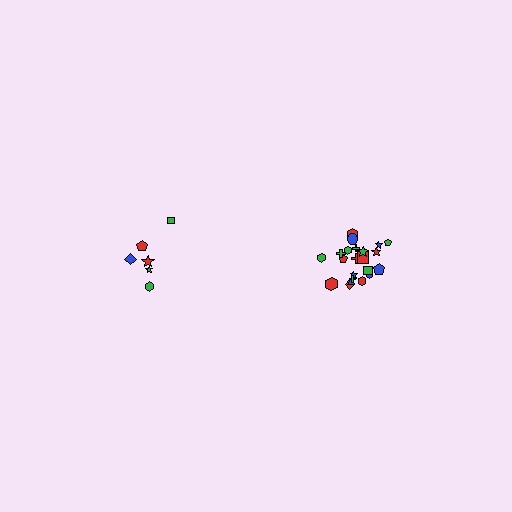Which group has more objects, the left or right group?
The right group.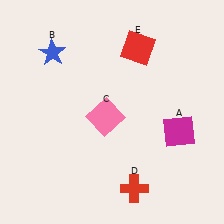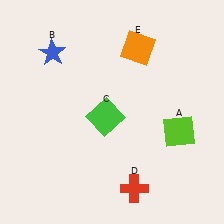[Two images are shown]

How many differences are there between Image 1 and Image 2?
There are 3 differences between the two images.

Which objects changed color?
A changed from magenta to lime. C changed from pink to green. E changed from red to orange.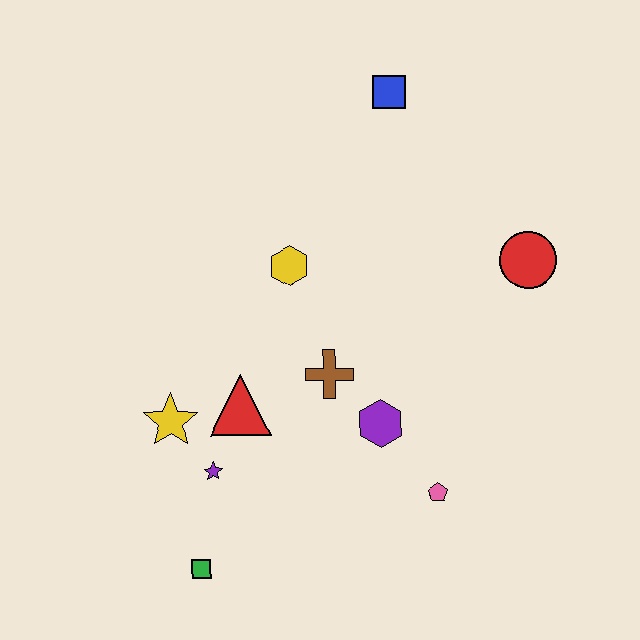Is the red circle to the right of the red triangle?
Yes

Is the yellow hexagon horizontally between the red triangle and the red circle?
Yes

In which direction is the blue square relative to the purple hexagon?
The blue square is above the purple hexagon.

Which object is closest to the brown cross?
The purple hexagon is closest to the brown cross.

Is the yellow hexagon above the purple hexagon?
Yes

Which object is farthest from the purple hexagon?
The blue square is farthest from the purple hexagon.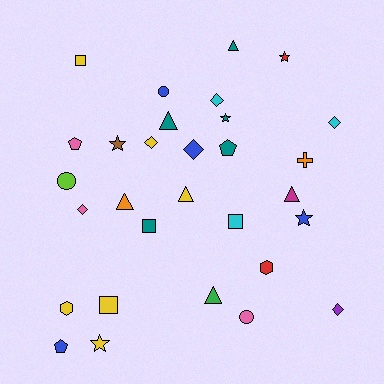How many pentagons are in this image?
There are 3 pentagons.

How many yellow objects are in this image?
There are 6 yellow objects.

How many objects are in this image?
There are 30 objects.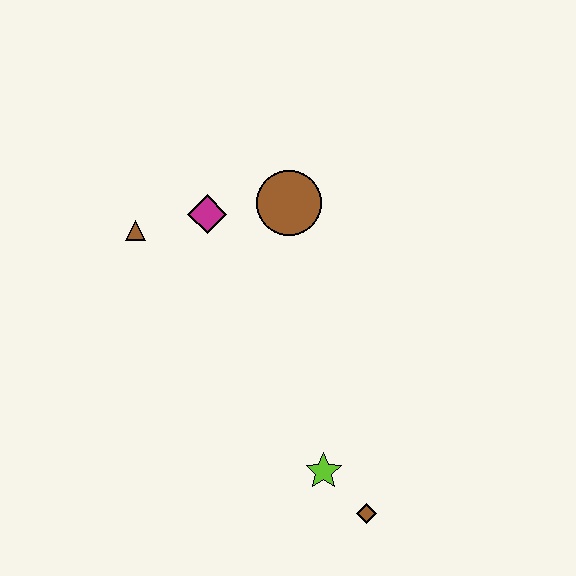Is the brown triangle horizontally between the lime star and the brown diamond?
No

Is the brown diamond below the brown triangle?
Yes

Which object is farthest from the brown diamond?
The brown triangle is farthest from the brown diamond.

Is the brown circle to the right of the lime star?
No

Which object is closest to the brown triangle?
The magenta diamond is closest to the brown triangle.